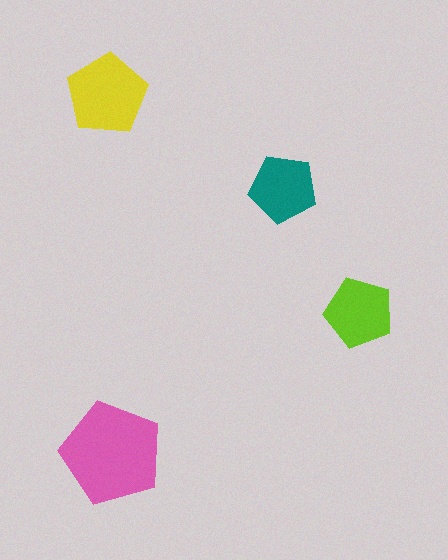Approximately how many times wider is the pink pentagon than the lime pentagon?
About 1.5 times wider.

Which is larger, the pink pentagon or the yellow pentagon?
The pink one.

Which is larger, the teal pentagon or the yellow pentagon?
The yellow one.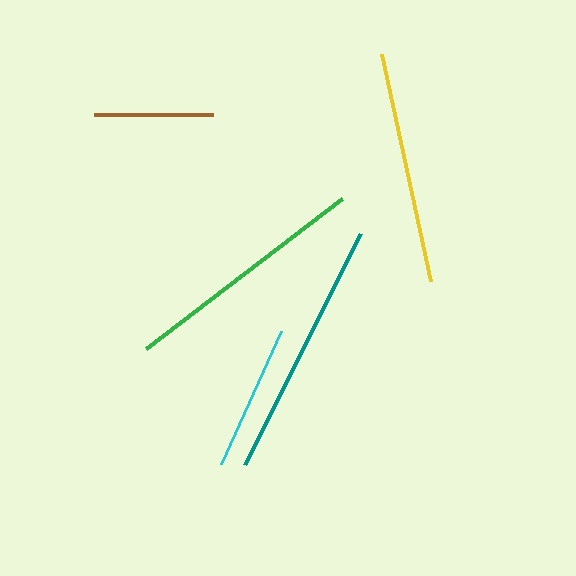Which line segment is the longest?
The teal line is the longest at approximately 258 pixels.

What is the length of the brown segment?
The brown segment is approximately 118 pixels long.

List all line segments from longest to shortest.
From longest to shortest: teal, green, yellow, cyan, brown.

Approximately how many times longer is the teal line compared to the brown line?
The teal line is approximately 2.2 times the length of the brown line.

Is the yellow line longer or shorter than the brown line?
The yellow line is longer than the brown line.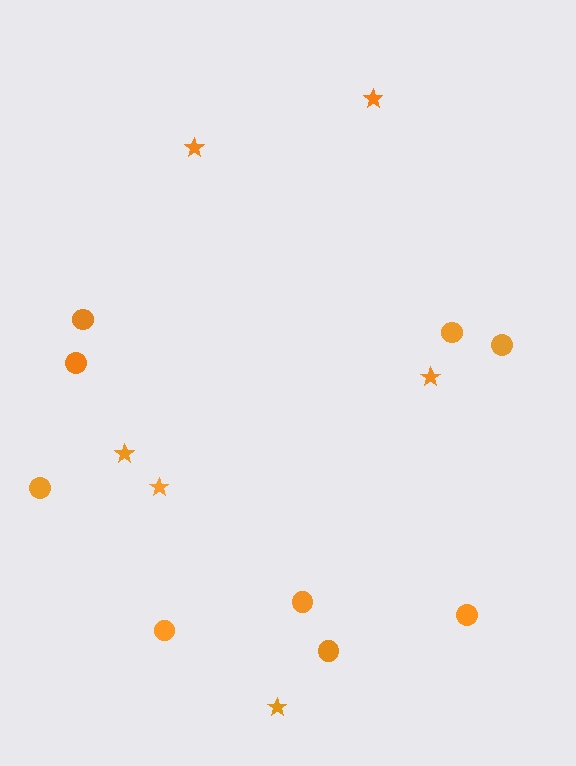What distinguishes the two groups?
There are 2 groups: one group of circles (9) and one group of stars (6).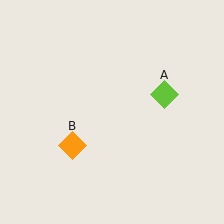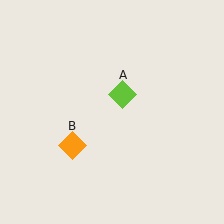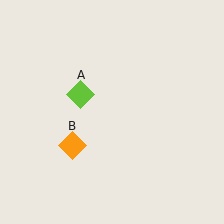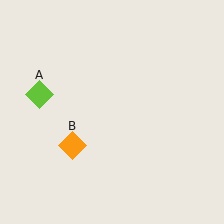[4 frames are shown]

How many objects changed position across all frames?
1 object changed position: lime diamond (object A).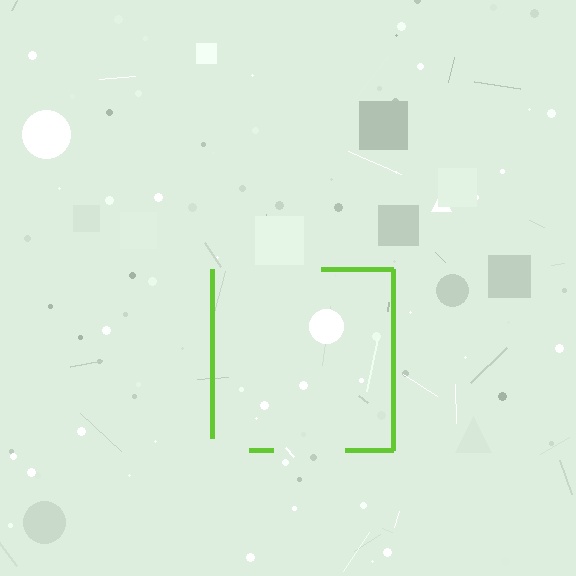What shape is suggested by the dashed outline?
The dashed outline suggests a square.